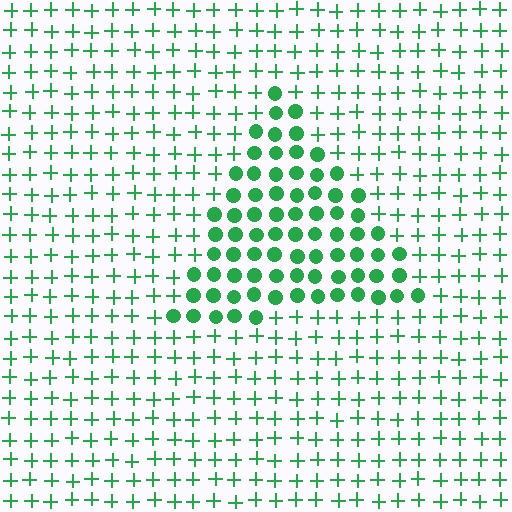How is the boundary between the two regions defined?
The boundary is defined by a change in element shape: circles inside vs. plus signs outside. All elements share the same color and spacing.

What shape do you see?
I see a triangle.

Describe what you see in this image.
The image is filled with small green elements arranged in a uniform grid. A triangle-shaped region contains circles, while the surrounding area contains plus signs. The boundary is defined purely by the change in element shape.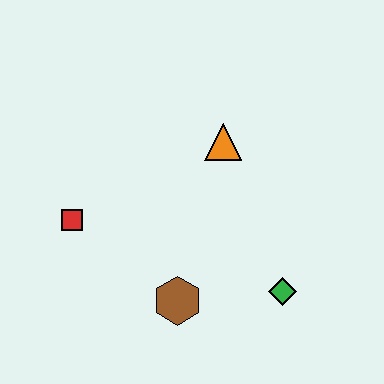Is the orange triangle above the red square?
Yes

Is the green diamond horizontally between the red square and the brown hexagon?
No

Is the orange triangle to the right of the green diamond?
No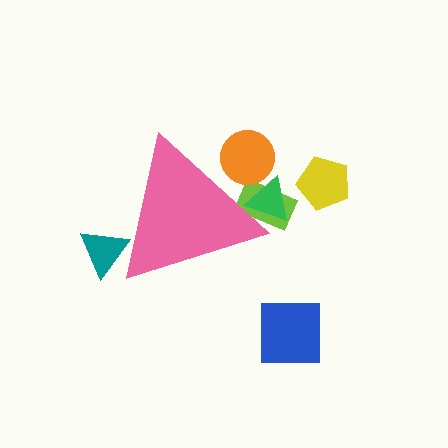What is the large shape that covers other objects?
A pink triangle.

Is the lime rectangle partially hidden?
Yes, the lime rectangle is partially hidden behind the pink triangle.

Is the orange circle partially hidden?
Yes, the orange circle is partially hidden behind the pink triangle.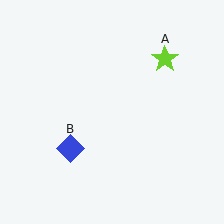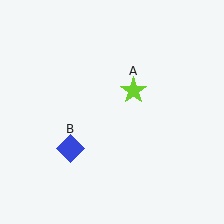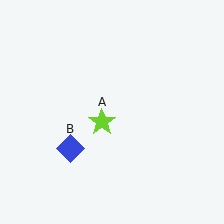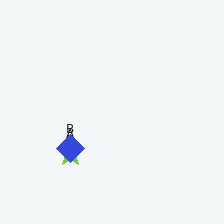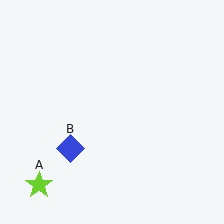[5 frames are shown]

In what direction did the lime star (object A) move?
The lime star (object A) moved down and to the left.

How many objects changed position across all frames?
1 object changed position: lime star (object A).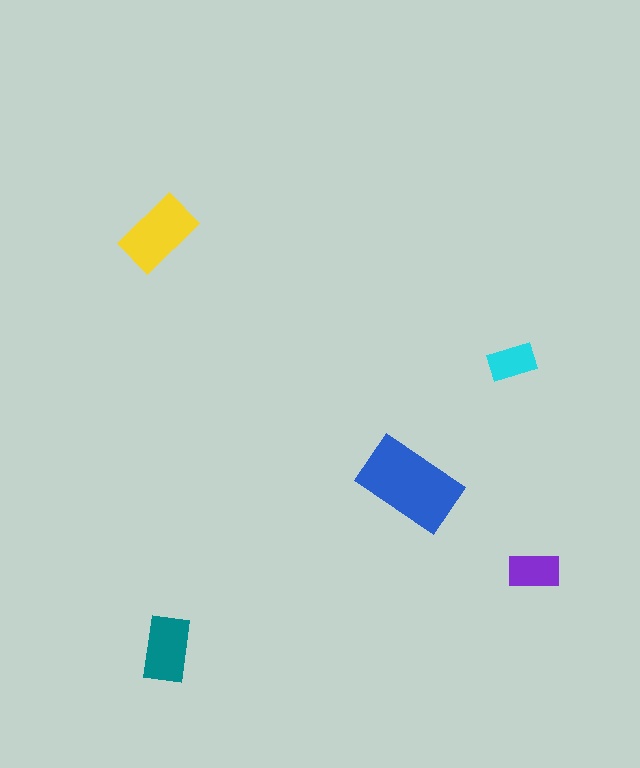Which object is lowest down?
The teal rectangle is bottommost.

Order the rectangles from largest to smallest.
the blue one, the yellow one, the teal one, the purple one, the cyan one.